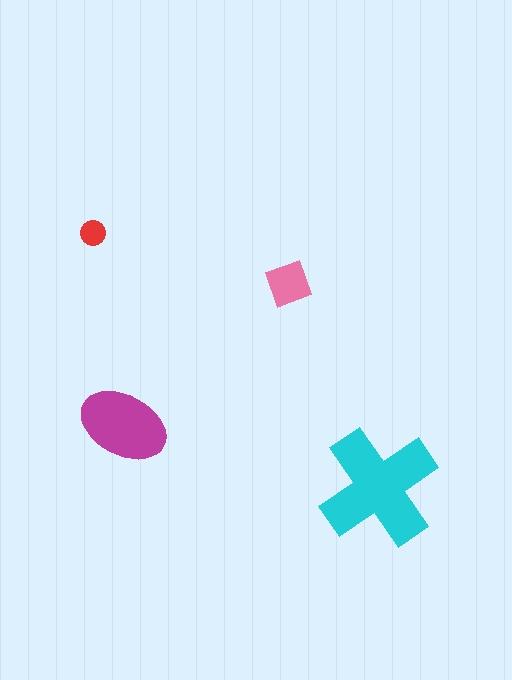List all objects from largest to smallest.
The cyan cross, the magenta ellipse, the pink diamond, the red circle.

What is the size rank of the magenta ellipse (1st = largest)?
2nd.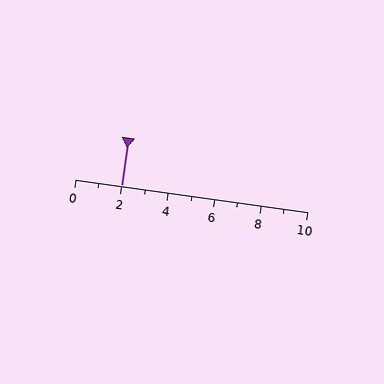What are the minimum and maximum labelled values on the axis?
The axis runs from 0 to 10.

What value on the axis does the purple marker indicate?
The marker indicates approximately 2.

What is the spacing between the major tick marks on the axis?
The major ticks are spaced 2 apart.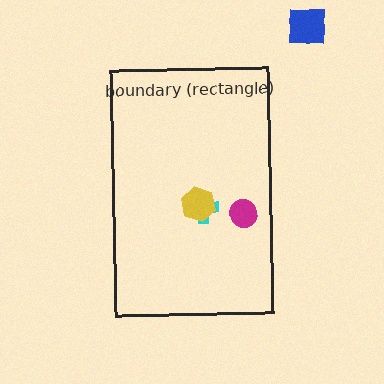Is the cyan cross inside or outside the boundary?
Inside.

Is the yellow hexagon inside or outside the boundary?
Inside.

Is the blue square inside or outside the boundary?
Outside.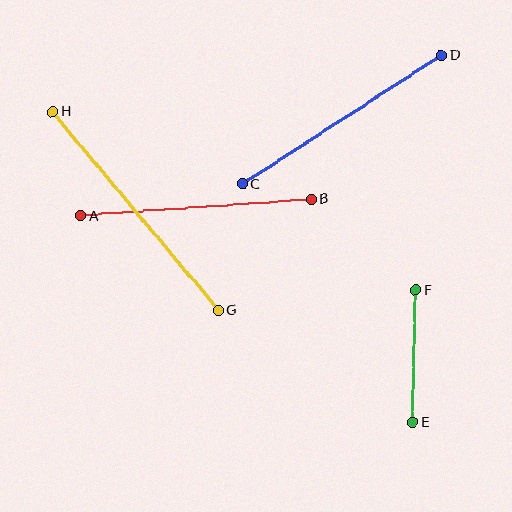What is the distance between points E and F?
The distance is approximately 132 pixels.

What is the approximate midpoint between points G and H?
The midpoint is at approximately (135, 211) pixels.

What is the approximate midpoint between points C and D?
The midpoint is at approximately (342, 120) pixels.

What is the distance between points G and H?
The distance is approximately 259 pixels.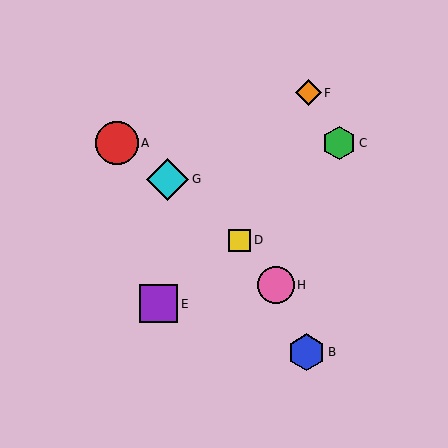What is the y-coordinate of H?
Object H is at y≈285.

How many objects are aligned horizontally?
2 objects (A, C) are aligned horizontally.